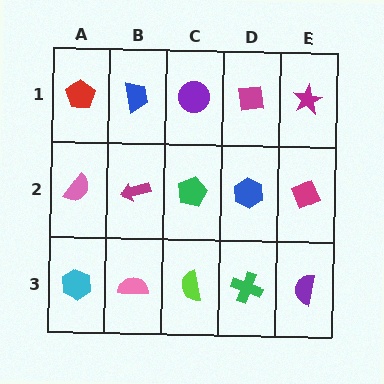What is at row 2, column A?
A pink semicircle.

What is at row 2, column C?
A green pentagon.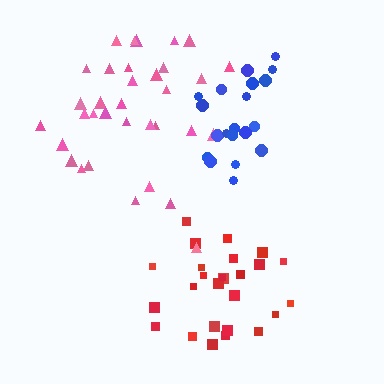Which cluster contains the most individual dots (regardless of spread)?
Pink (34).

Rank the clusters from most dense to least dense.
red, blue, pink.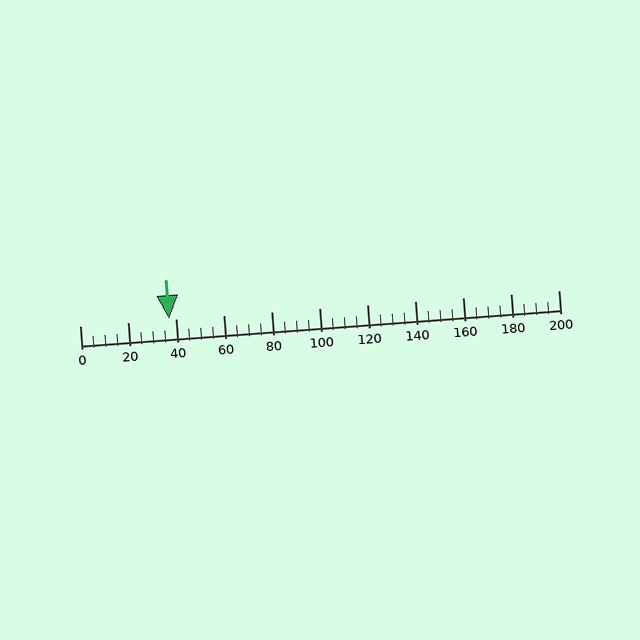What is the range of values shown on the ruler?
The ruler shows values from 0 to 200.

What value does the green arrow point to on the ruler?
The green arrow points to approximately 37.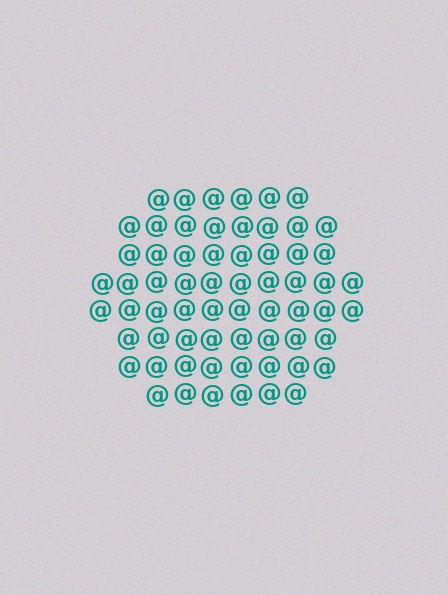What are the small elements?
The small elements are at signs.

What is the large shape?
The large shape is a hexagon.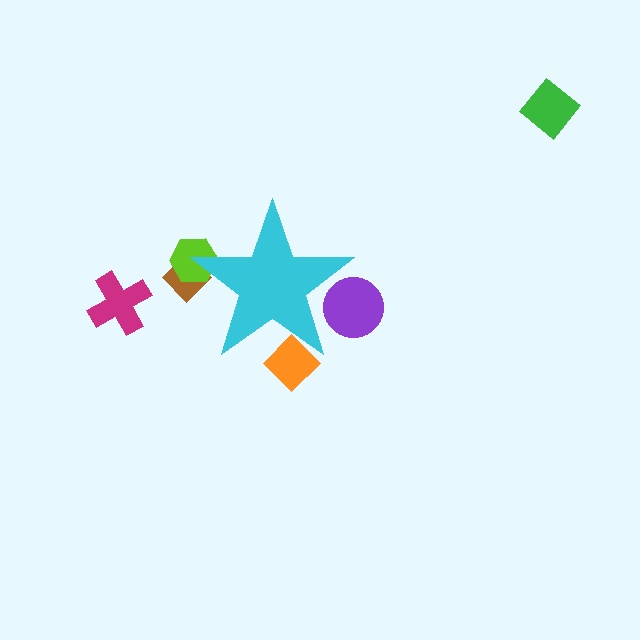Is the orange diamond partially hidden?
Yes, the orange diamond is partially hidden behind the cyan star.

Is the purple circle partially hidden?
Yes, the purple circle is partially hidden behind the cyan star.